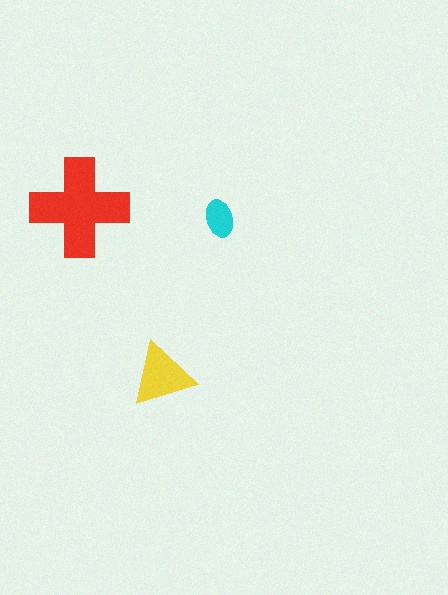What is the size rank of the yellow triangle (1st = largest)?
2nd.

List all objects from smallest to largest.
The cyan ellipse, the yellow triangle, the red cross.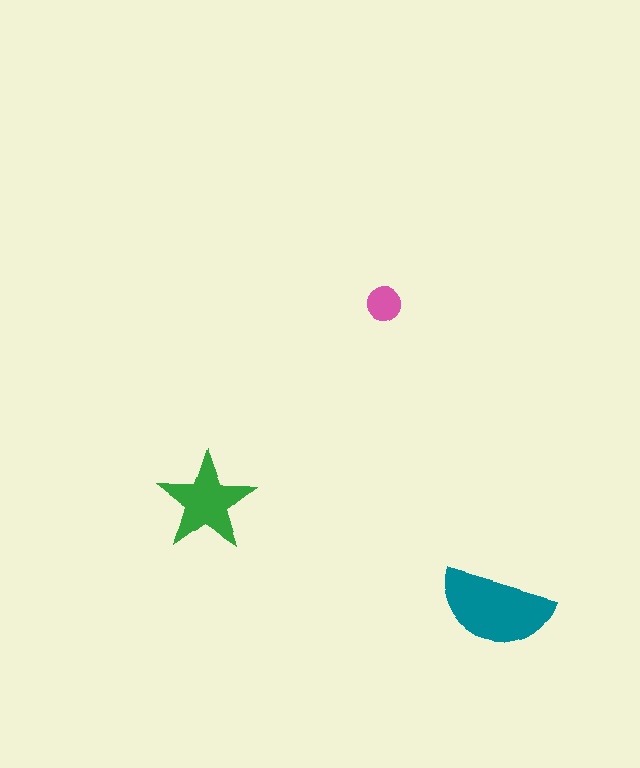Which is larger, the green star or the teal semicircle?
The teal semicircle.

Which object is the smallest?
The pink circle.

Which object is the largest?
The teal semicircle.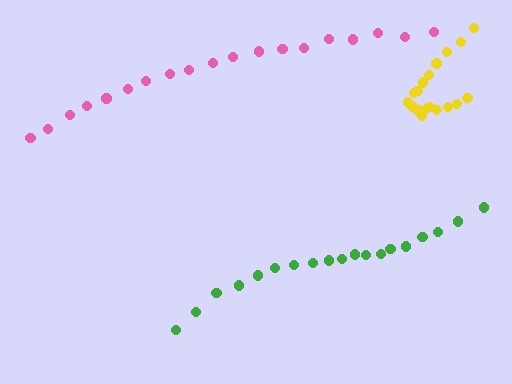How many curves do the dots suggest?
There are 3 distinct paths.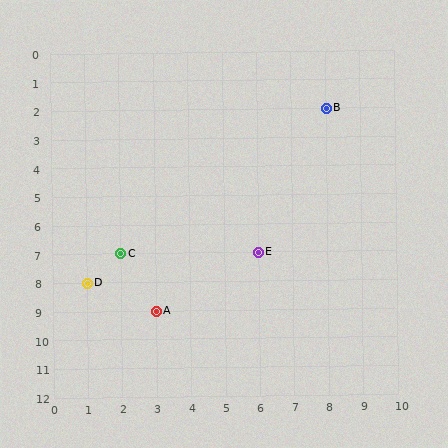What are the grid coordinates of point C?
Point C is at grid coordinates (2, 7).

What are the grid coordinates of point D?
Point D is at grid coordinates (1, 8).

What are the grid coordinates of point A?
Point A is at grid coordinates (3, 9).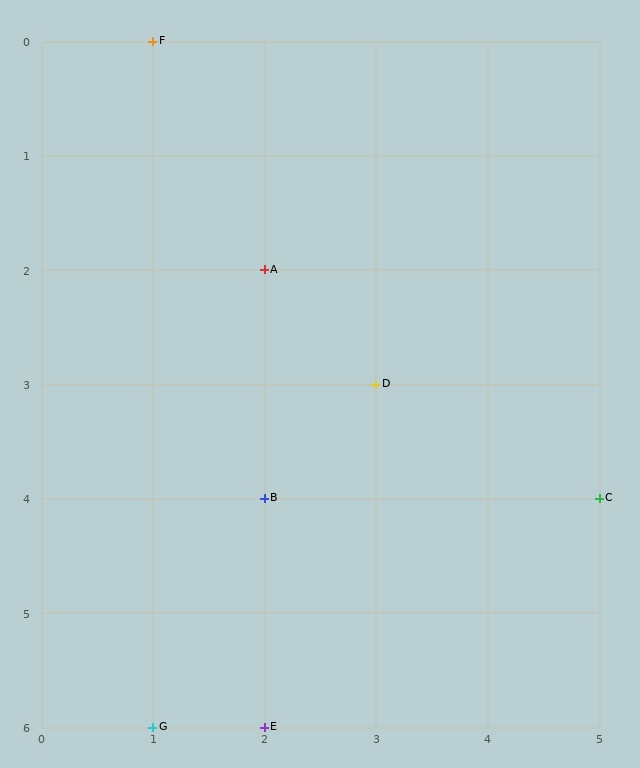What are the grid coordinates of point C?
Point C is at grid coordinates (5, 4).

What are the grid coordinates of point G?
Point G is at grid coordinates (1, 6).